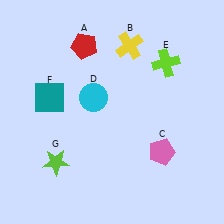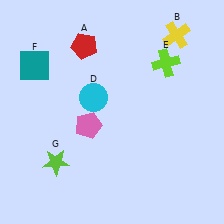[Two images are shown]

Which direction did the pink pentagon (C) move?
The pink pentagon (C) moved left.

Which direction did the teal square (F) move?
The teal square (F) moved up.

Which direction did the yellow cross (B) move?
The yellow cross (B) moved right.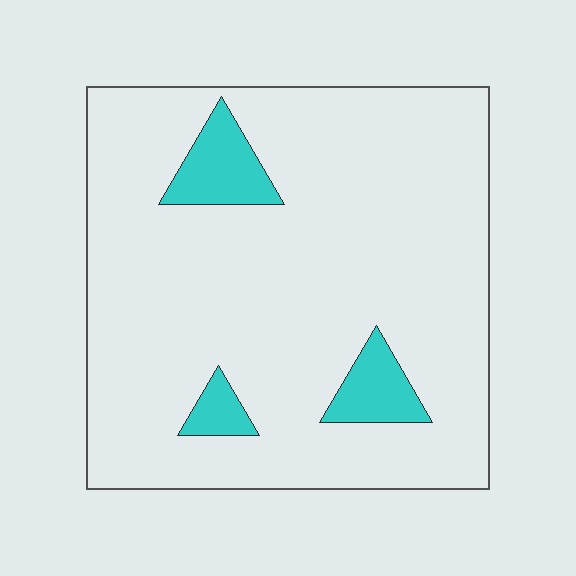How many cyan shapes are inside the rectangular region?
3.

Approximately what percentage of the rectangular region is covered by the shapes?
Approximately 10%.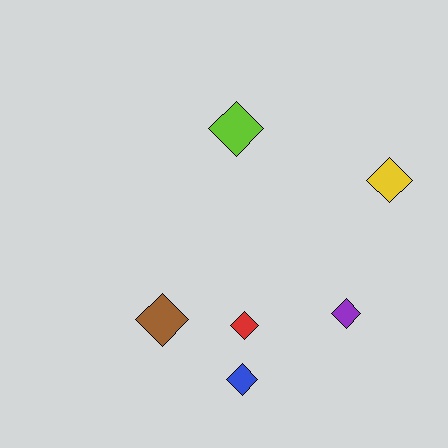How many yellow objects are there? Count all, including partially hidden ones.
There is 1 yellow object.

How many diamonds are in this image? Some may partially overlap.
There are 6 diamonds.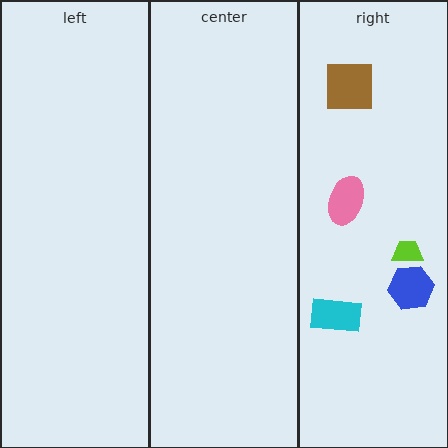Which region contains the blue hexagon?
The right region.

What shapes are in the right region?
The pink ellipse, the blue hexagon, the brown square, the lime trapezoid, the cyan rectangle.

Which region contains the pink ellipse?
The right region.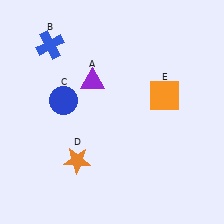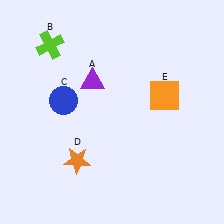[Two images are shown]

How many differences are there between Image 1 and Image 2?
There is 1 difference between the two images.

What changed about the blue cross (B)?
In Image 1, B is blue. In Image 2, it changed to lime.